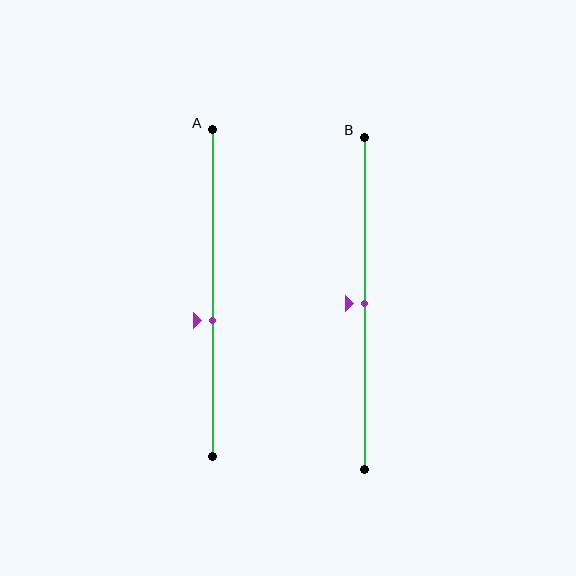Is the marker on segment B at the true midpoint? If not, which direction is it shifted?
Yes, the marker on segment B is at the true midpoint.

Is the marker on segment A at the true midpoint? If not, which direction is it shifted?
No, the marker on segment A is shifted downward by about 8% of the segment length.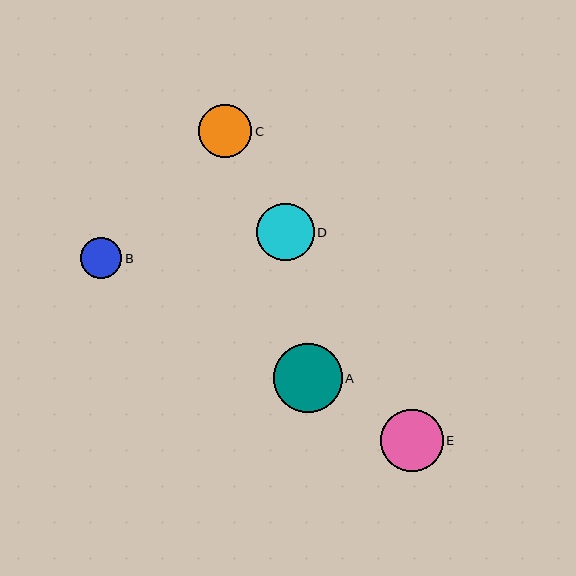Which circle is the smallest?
Circle B is the smallest with a size of approximately 41 pixels.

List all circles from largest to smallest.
From largest to smallest: A, E, D, C, B.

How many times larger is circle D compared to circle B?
Circle D is approximately 1.4 times the size of circle B.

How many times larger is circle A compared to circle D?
Circle A is approximately 1.2 times the size of circle D.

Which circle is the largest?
Circle A is the largest with a size of approximately 68 pixels.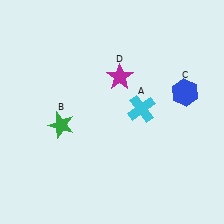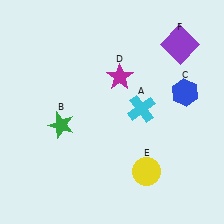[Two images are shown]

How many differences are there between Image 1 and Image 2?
There are 2 differences between the two images.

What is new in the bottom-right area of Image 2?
A yellow circle (E) was added in the bottom-right area of Image 2.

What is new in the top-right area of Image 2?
A purple square (F) was added in the top-right area of Image 2.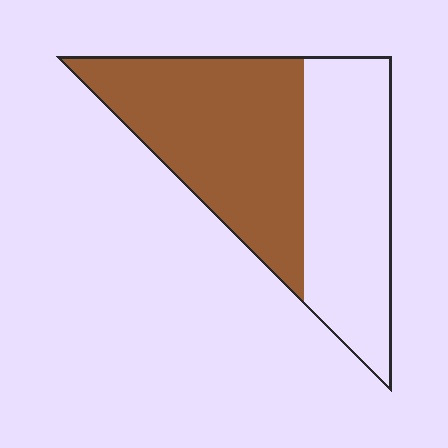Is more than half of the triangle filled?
Yes.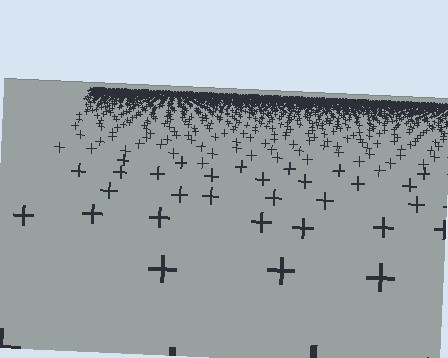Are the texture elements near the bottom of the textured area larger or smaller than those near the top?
Larger. Near the bottom, elements are closer to the viewer and appear at a bigger on-screen size.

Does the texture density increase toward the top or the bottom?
Density increases toward the top.